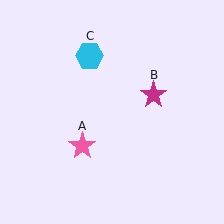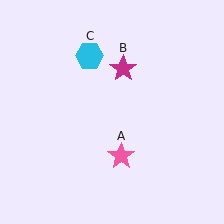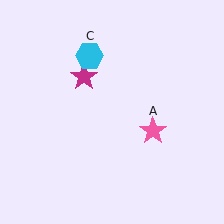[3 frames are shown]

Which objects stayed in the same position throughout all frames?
Cyan hexagon (object C) remained stationary.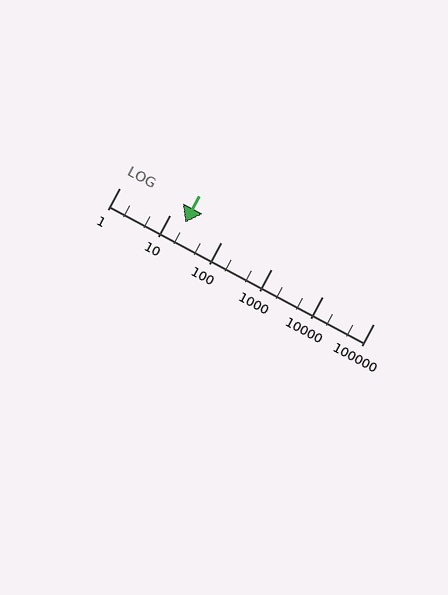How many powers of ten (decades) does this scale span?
The scale spans 5 decades, from 1 to 100000.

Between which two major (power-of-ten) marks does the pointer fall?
The pointer is between 10 and 100.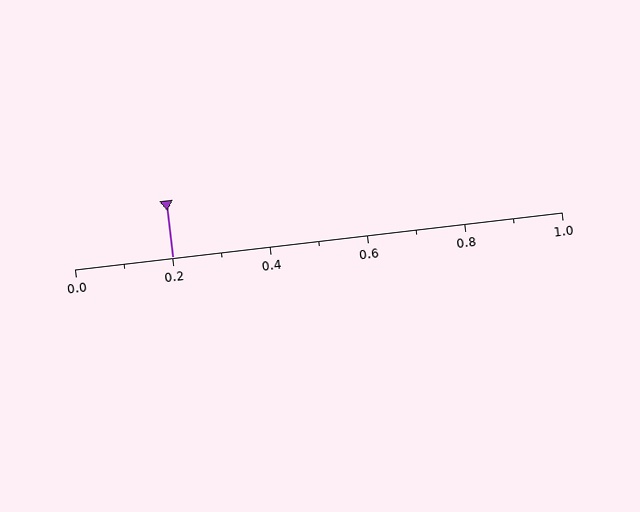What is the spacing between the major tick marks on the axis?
The major ticks are spaced 0.2 apart.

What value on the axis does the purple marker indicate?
The marker indicates approximately 0.2.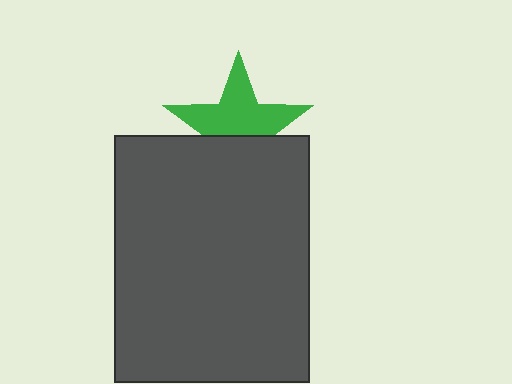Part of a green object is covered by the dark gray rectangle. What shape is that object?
It is a star.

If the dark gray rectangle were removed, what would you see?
You would see the complete green star.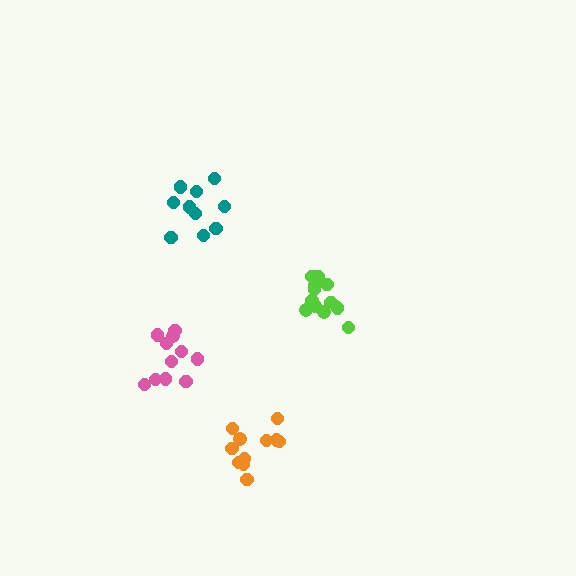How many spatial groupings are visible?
There are 4 spatial groupings.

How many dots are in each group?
Group 1: 10 dots, Group 2: 11 dots, Group 3: 12 dots, Group 4: 11 dots (44 total).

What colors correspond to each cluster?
The clusters are colored: teal, pink, lime, orange.